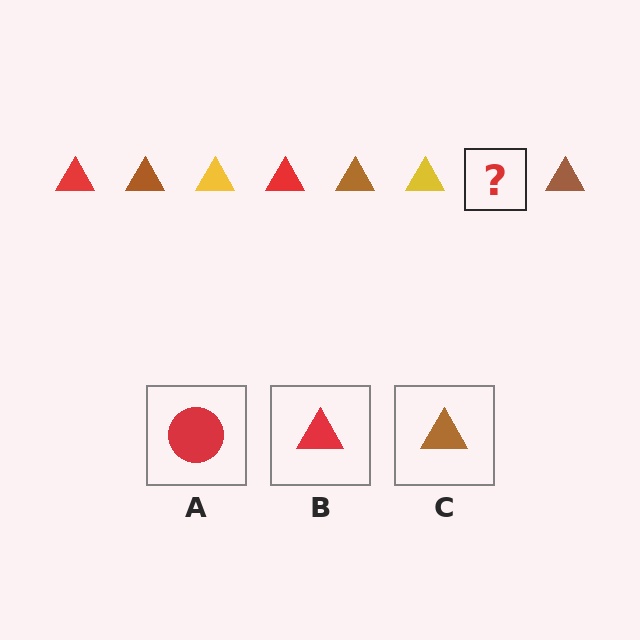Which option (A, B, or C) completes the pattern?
B.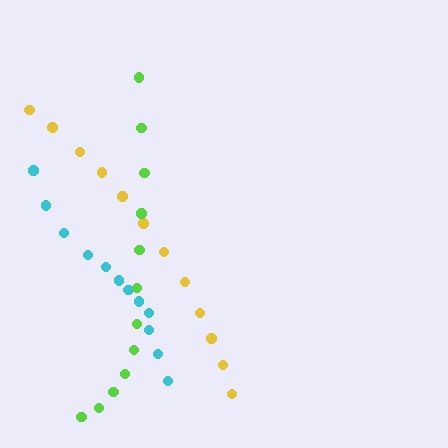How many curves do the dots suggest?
There are 3 distinct paths.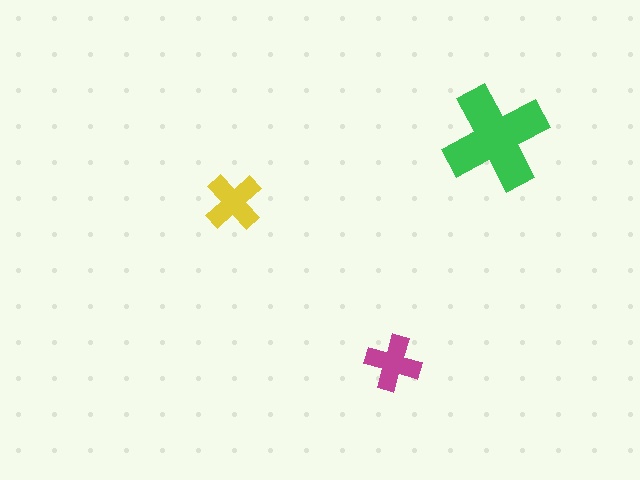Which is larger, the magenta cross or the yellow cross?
The yellow one.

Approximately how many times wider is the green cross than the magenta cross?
About 2 times wider.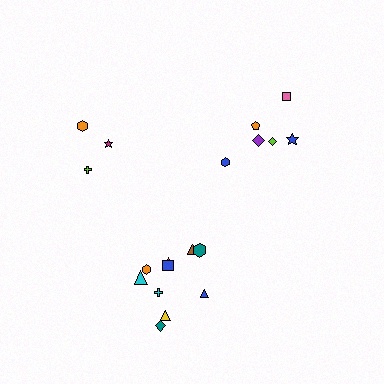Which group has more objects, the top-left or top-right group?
The top-right group.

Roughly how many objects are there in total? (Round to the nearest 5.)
Roughly 20 objects in total.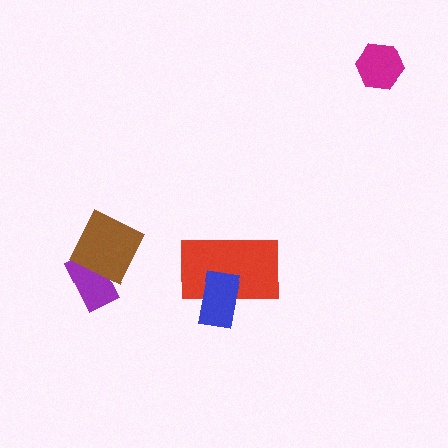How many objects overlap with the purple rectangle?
1 object overlaps with the purple rectangle.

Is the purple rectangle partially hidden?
Yes, it is partially covered by another shape.